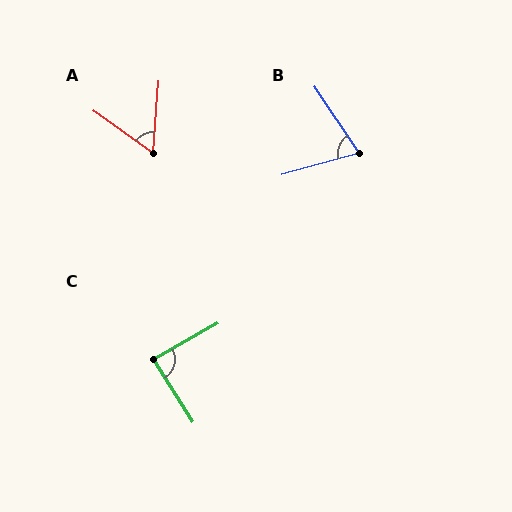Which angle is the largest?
C, at approximately 87 degrees.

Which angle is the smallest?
A, at approximately 58 degrees.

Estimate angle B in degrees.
Approximately 72 degrees.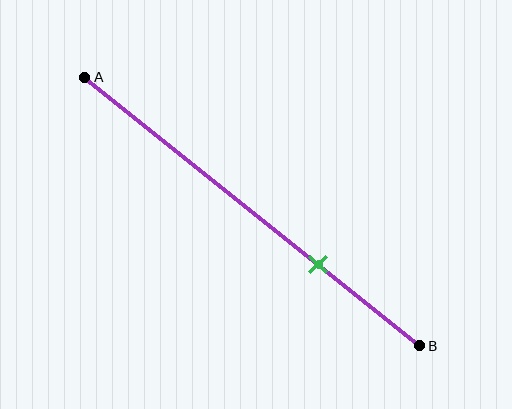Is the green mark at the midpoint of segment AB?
No, the mark is at about 70% from A, not at the 50% midpoint.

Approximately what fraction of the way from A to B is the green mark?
The green mark is approximately 70% of the way from A to B.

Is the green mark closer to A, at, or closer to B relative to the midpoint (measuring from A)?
The green mark is closer to point B than the midpoint of segment AB.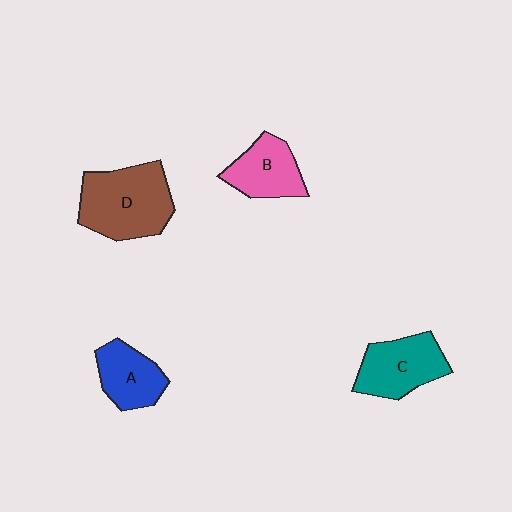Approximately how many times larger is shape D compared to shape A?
Approximately 1.7 times.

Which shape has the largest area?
Shape D (brown).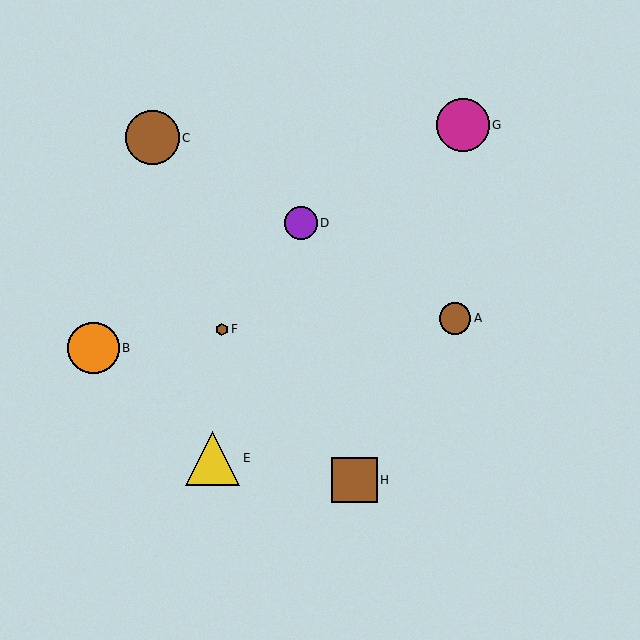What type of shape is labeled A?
Shape A is a brown circle.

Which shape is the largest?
The yellow triangle (labeled E) is the largest.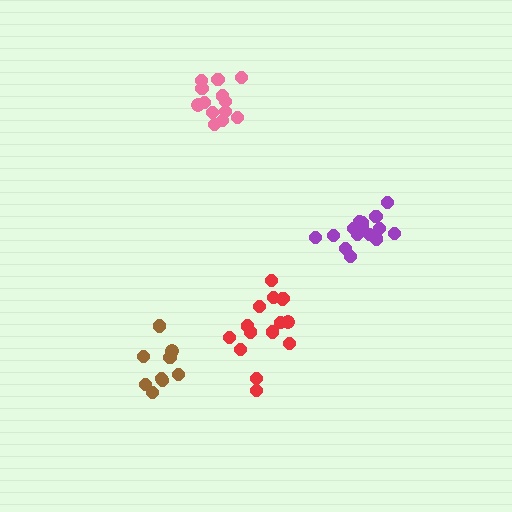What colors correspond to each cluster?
The clusters are colored: purple, brown, red, pink.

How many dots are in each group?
Group 1: 15 dots, Group 2: 9 dots, Group 3: 15 dots, Group 4: 13 dots (52 total).